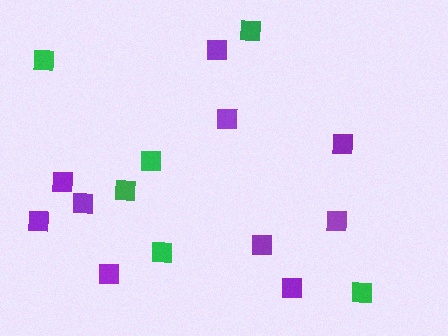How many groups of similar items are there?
There are 2 groups: one group of green squares (6) and one group of purple squares (10).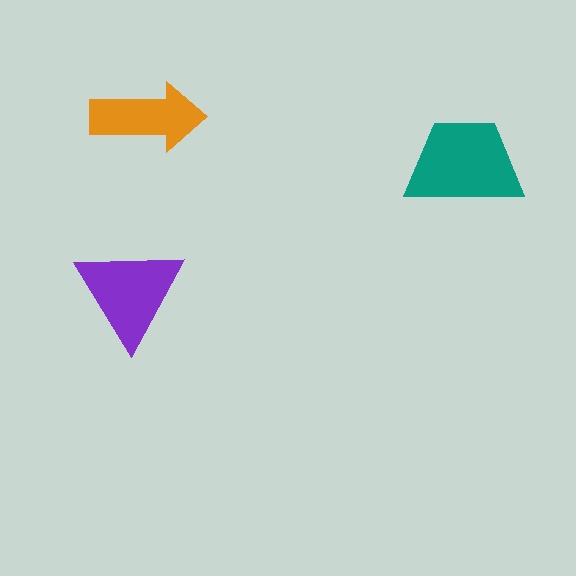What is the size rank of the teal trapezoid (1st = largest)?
1st.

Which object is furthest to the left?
The purple triangle is leftmost.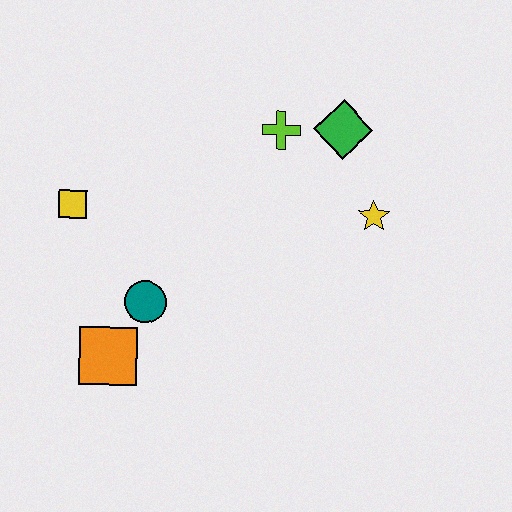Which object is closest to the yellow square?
The teal circle is closest to the yellow square.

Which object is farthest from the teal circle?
The green diamond is farthest from the teal circle.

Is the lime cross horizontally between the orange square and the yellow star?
Yes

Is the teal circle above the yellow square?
No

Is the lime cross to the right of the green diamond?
No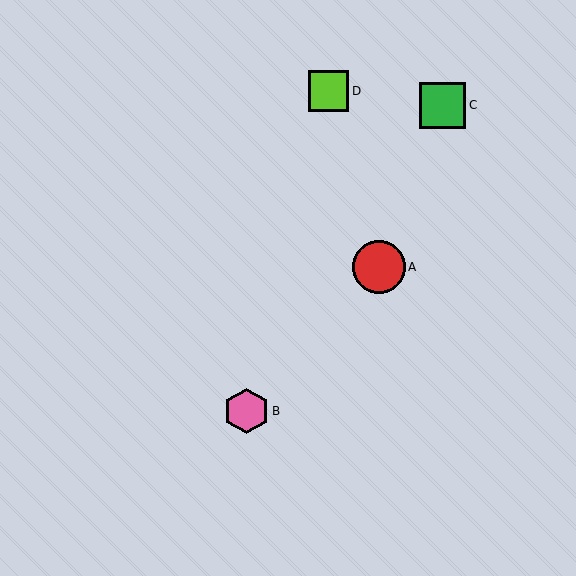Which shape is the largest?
The red circle (labeled A) is the largest.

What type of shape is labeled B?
Shape B is a pink hexagon.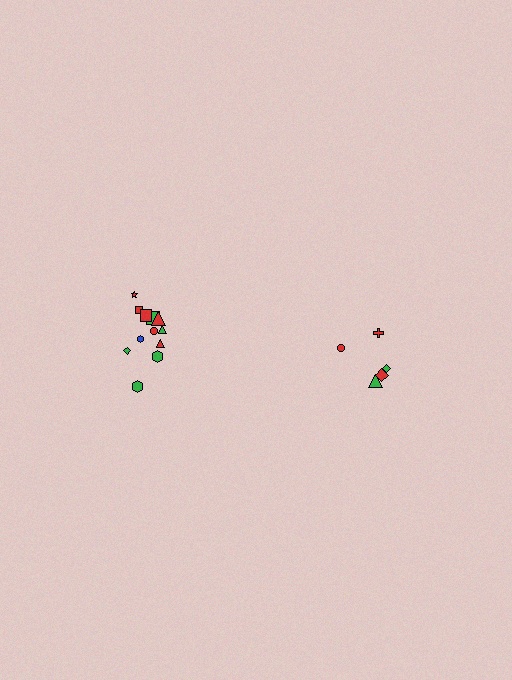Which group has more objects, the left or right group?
The left group.